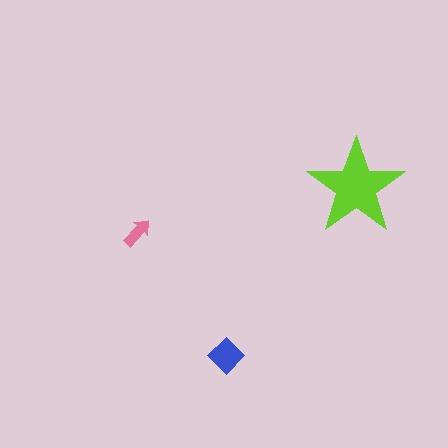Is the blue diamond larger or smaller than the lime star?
Smaller.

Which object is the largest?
The lime star.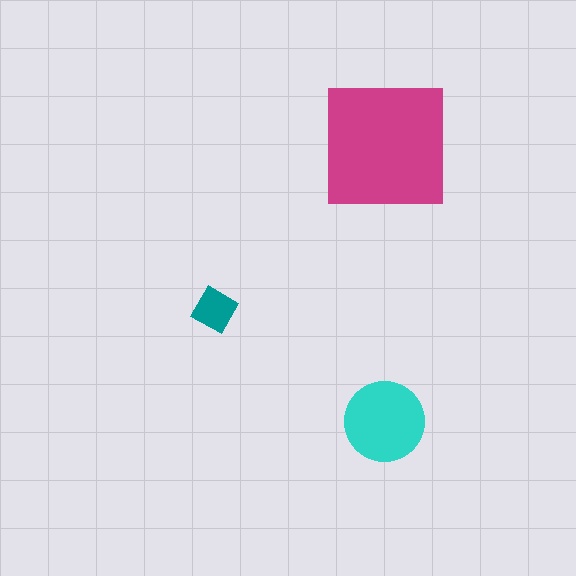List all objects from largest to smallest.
The magenta square, the cyan circle, the teal diamond.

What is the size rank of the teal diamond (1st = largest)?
3rd.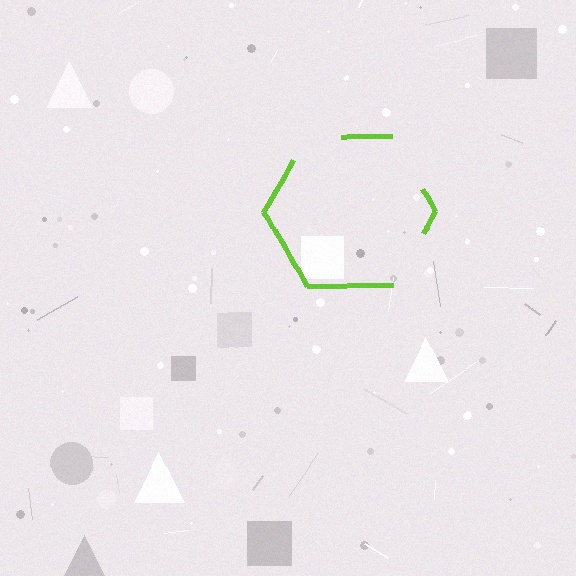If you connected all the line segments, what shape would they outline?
They would outline a hexagon.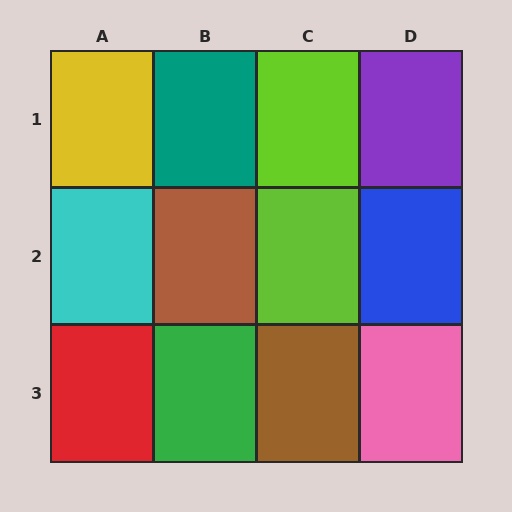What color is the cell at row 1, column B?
Teal.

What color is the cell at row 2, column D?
Blue.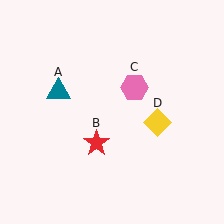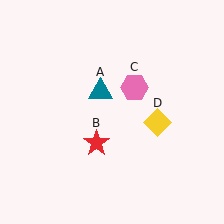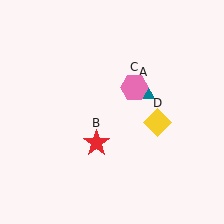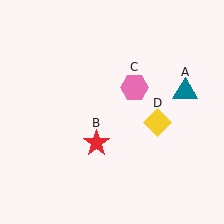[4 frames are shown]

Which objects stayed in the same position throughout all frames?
Red star (object B) and pink hexagon (object C) and yellow diamond (object D) remained stationary.